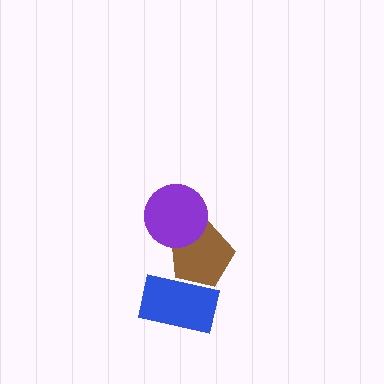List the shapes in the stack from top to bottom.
From top to bottom: the purple circle, the brown pentagon, the blue rectangle.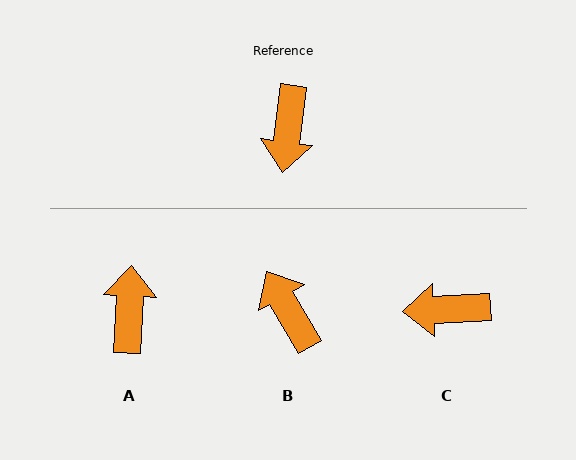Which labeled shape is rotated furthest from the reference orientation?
A, about 176 degrees away.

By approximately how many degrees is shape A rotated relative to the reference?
Approximately 176 degrees clockwise.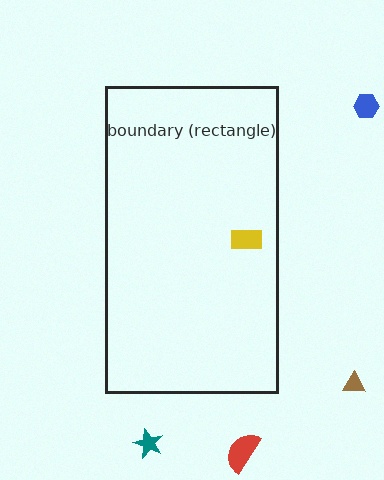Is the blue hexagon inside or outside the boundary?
Outside.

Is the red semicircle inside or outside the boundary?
Outside.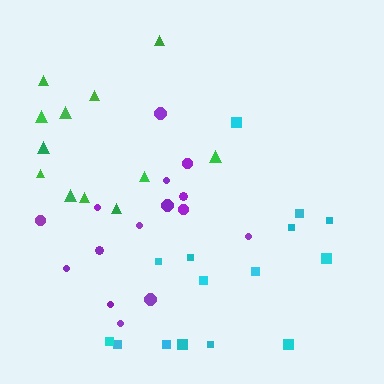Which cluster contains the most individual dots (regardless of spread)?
Purple (15).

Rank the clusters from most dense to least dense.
purple, cyan, green.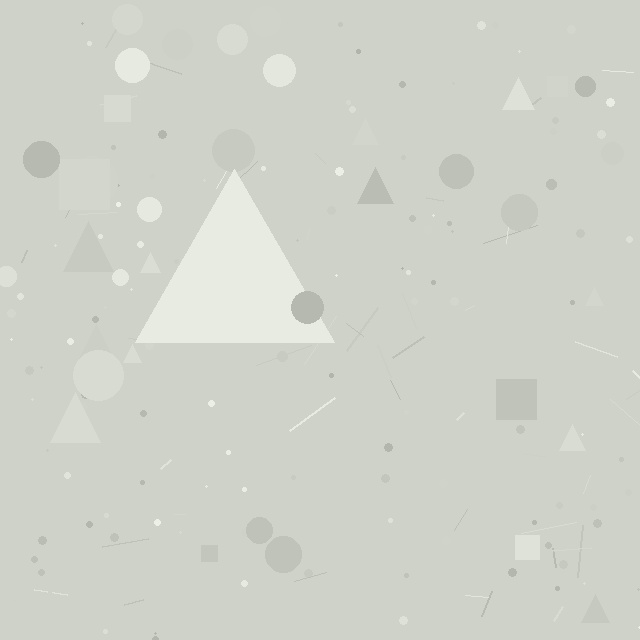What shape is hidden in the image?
A triangle is hidden in the image.